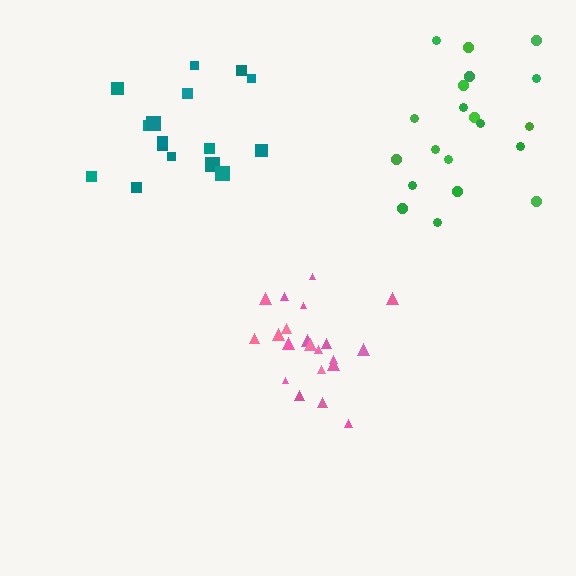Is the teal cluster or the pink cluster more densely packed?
Pink.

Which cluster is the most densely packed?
Pink.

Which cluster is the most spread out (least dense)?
Green.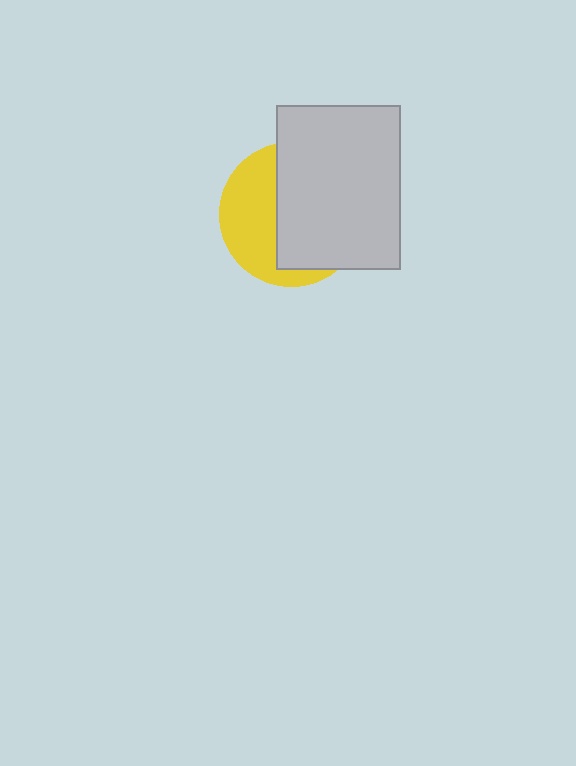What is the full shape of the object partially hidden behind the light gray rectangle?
The partially hidden object is a yellow circle.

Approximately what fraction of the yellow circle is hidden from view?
Roughly 59% of the yellow circle is hidden behind the light gray rectangle.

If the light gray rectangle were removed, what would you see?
You would see the complete yellow circle.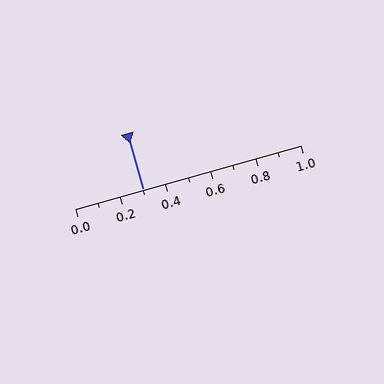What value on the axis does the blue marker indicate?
The marker indicates approximately 0.3.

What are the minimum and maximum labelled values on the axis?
The axis runs from 0.0 to 1.0.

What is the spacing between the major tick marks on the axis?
The major ticks are spaced 0.2 apart.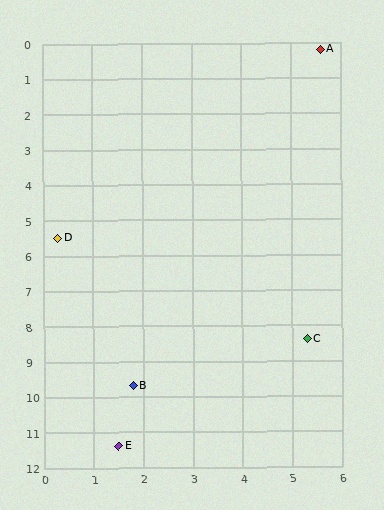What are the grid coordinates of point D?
Point D is at approximately (0.3, 5.5).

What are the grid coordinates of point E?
Point E is at approximately (1.5, 11.4).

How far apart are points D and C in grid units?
Points D and C are about 5.8 grid units apart.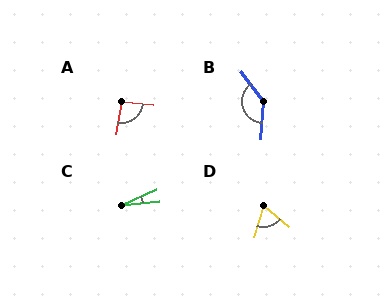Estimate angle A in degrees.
Approximately 94 degrees.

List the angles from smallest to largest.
C (18°), D (68°), A (94°), B (140°).